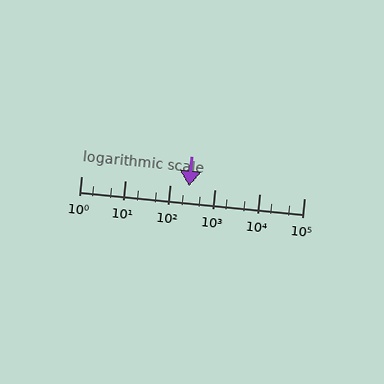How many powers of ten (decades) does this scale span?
The scale spans 5 decades, from 1 to 100000.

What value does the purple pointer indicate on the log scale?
The pointer indicates approximately 260.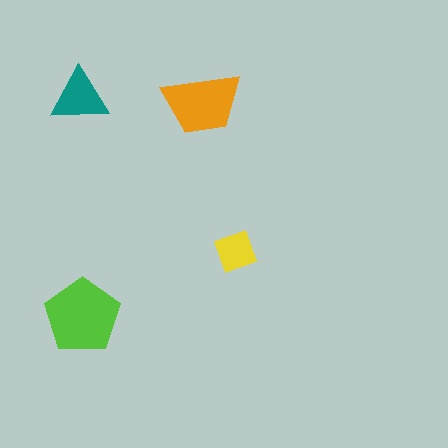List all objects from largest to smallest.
The lime pentagon, the orange trapezoid, the teal triangle, the yellow square.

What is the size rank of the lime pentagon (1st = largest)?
1st.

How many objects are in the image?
There are 4 objects in the image.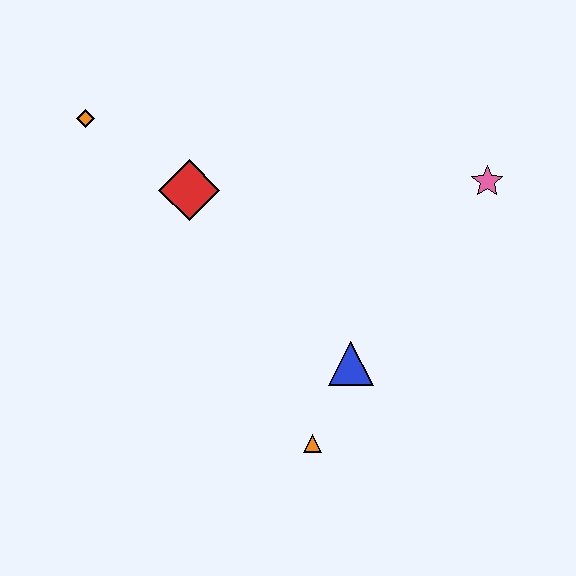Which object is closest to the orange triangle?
The blue triangle is closest to the orange triangle.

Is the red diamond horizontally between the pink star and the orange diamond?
Yes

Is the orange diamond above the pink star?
Yes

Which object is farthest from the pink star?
The orange diamond is farthest from the pink star.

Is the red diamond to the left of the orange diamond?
No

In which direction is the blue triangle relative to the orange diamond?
The blue triangle is to the right of the orange diamond.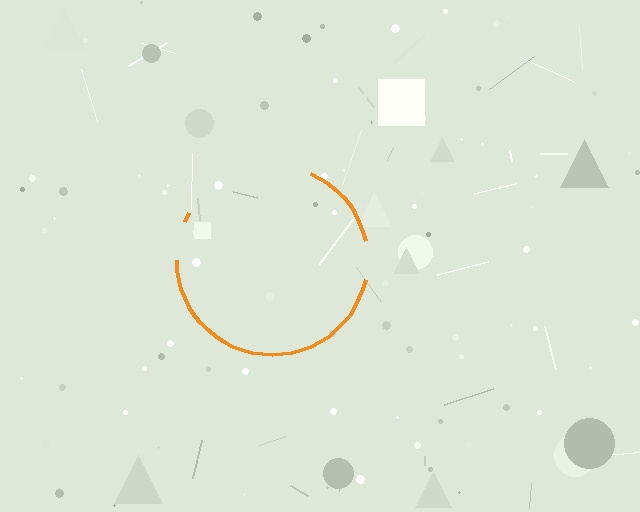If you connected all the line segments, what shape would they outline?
They would outline a circle.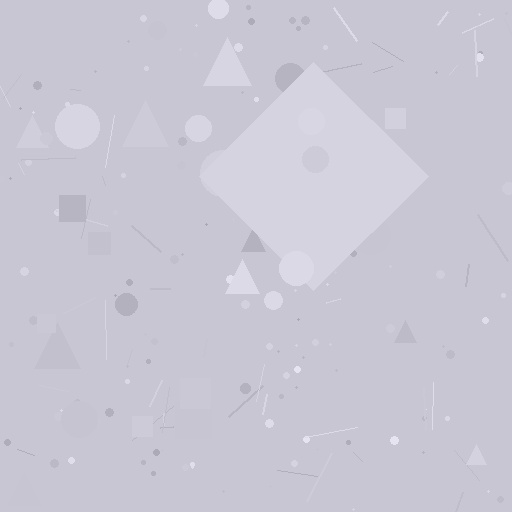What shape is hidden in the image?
A diamond is hidden in the image.